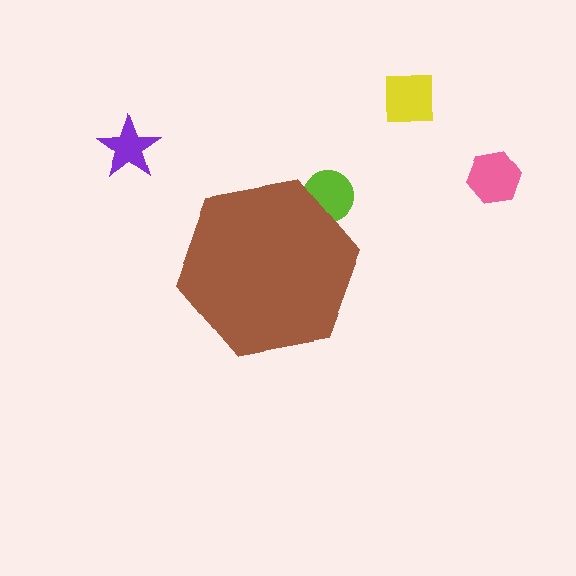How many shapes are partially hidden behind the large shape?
1 shape is partially hidden.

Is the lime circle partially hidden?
Yes, the lime circle is partially hidden behind the brown hexagon.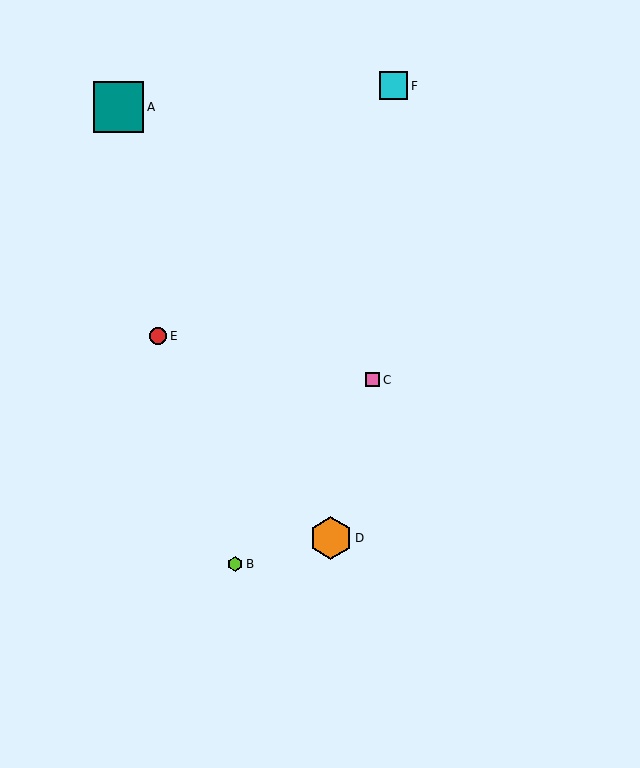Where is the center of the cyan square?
The center of the cyan square is at (393, 86).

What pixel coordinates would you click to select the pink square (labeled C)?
Click at (372, 380) to select the pink square C.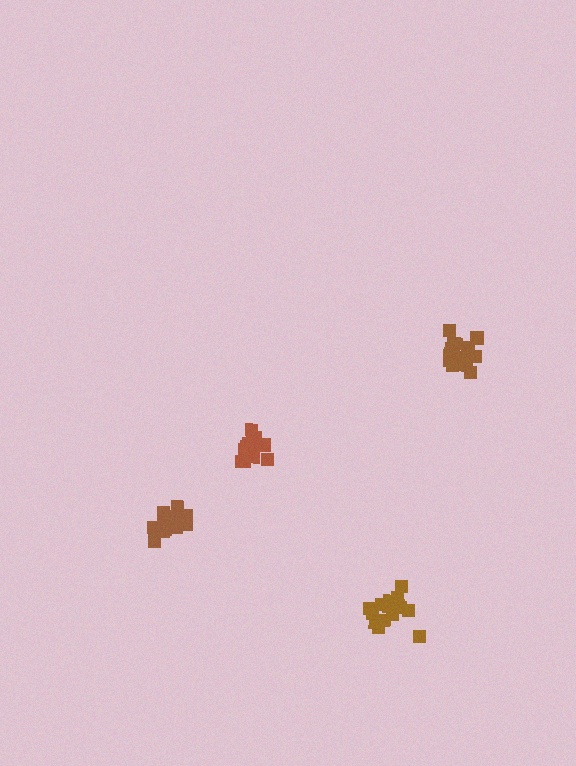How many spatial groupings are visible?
There are 4 spatial groupings.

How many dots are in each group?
Group 1: 13 dots, Group 2: 17 dots, Group 3: 13 dots, Group 4: 18 dots (61 total).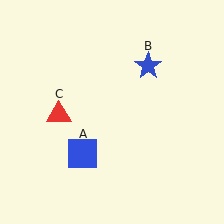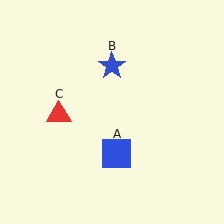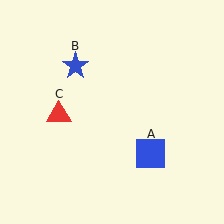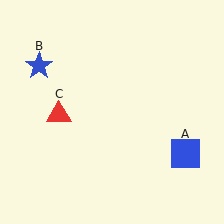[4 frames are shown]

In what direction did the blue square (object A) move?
The blue square (object A) moved right.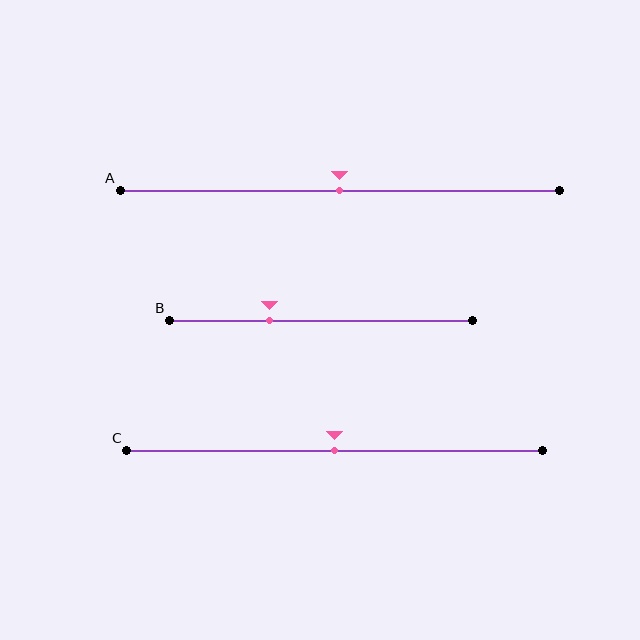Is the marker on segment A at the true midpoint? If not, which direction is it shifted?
Yes, the marker on segment A is at the true midpoint.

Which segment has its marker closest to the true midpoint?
Segment A has its marker closest to the true midpoint.